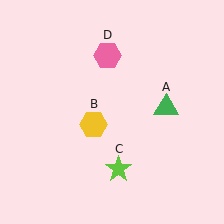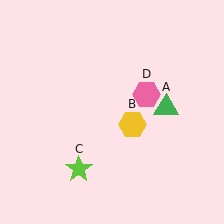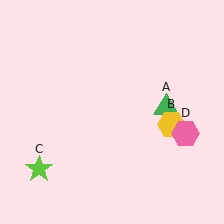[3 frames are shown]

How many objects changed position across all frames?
3 objects changed position: yellow hexagon (object B), lime star (object C), pink hexagon (object D).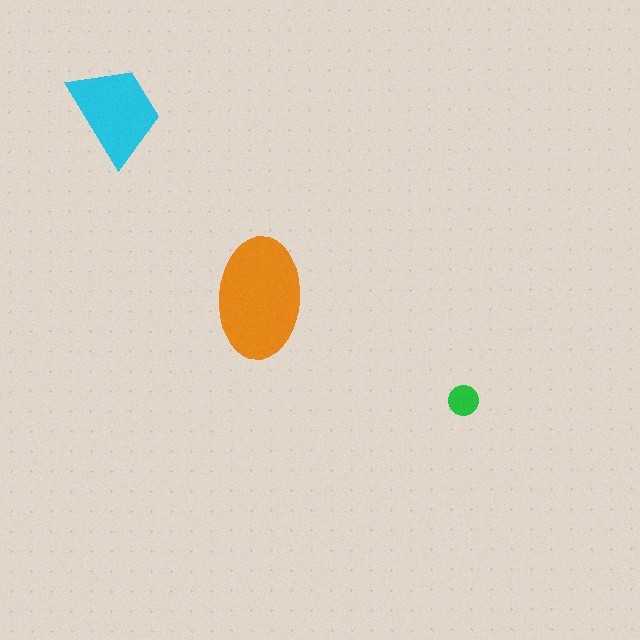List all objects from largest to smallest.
The orange ellipse, the cyan trapezoid, the green circle.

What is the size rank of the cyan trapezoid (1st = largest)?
2nd.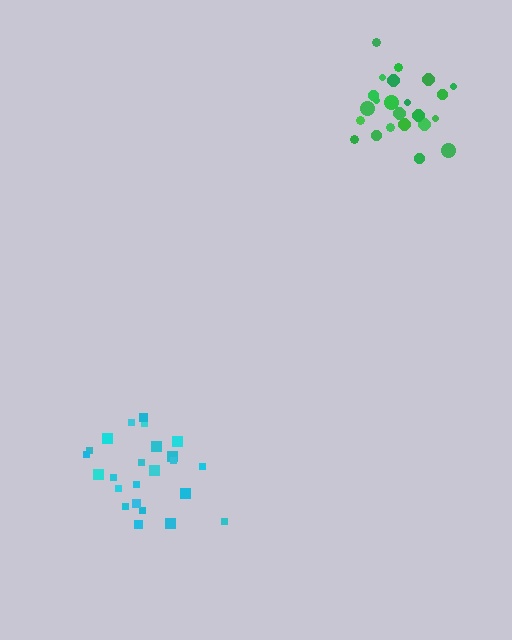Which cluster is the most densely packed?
Green.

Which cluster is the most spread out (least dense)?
Cyan.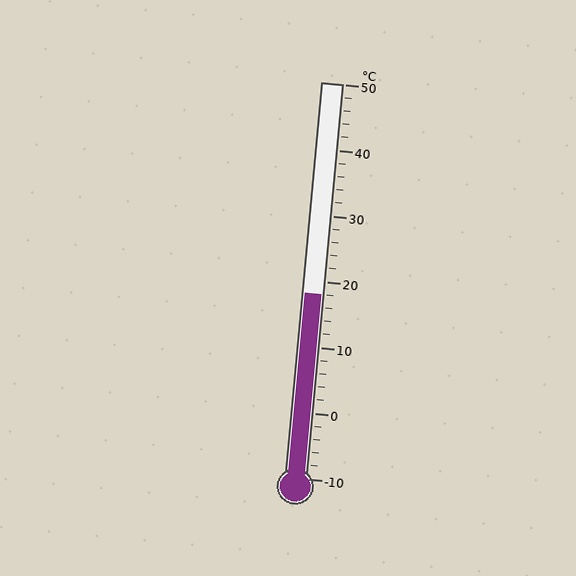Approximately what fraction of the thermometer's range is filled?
The thermometer is filled to approximately 45% of its range.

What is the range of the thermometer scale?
The thermometer scale ranges from -10°C to 50°C.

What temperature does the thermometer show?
The thermometer shows approximately 18°C.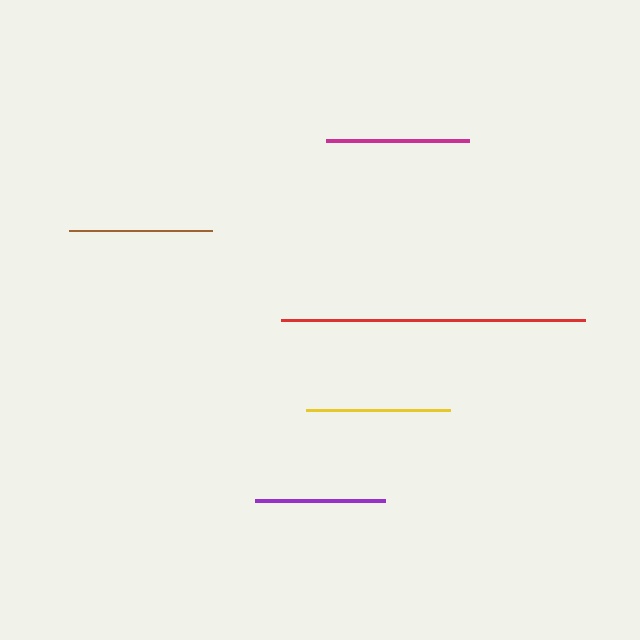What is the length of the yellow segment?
The yellow segment is approximately 144 pixels long.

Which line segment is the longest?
The red line is the longest at approximately 304 pixels.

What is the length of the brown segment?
The brown segment is approximately 142 pixels long.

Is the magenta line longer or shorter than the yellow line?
The yellow line is longer than the magenta line.